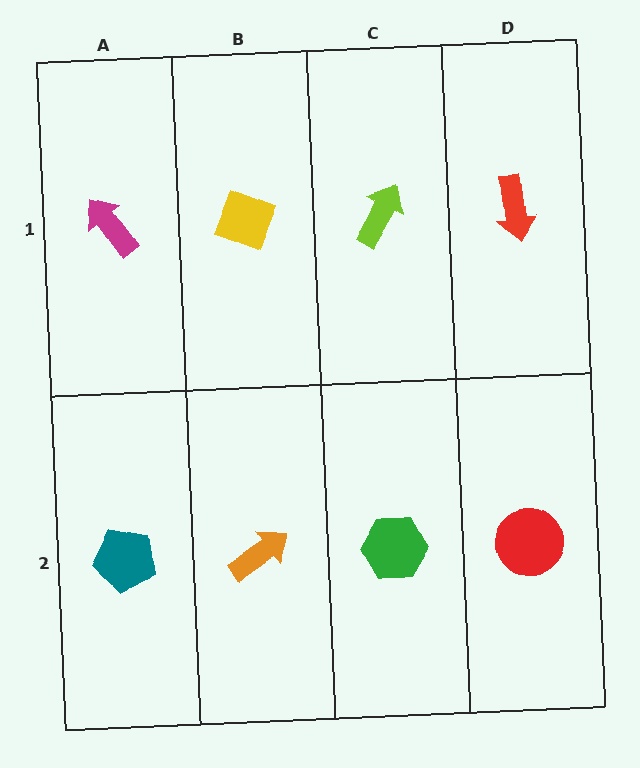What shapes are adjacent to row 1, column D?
A red circle (row 2, column D), a lime arrow (row 1, column C).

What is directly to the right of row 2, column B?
A green hexagon.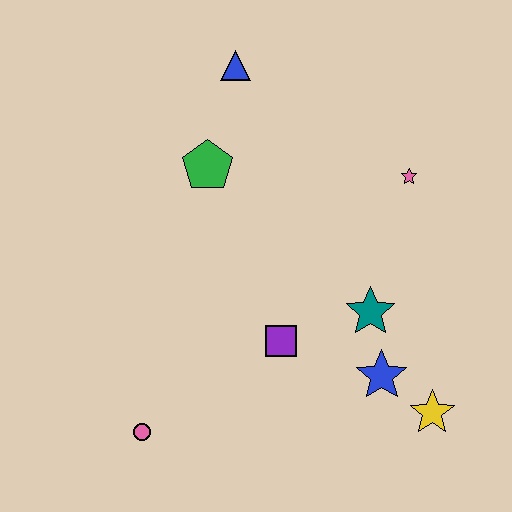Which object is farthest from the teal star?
The blue triangle is farthest from the teal star.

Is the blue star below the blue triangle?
Yes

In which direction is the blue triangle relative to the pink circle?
The blue triangle is above the pink circle.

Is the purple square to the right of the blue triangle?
Yes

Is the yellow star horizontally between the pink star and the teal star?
No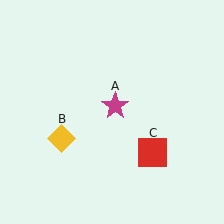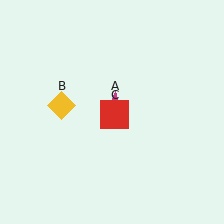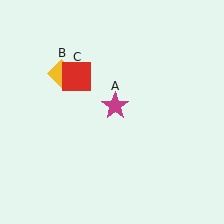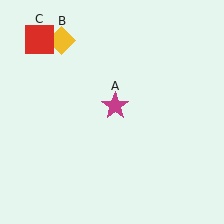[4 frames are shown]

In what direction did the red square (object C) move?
The red square (object C) moved up and to the left.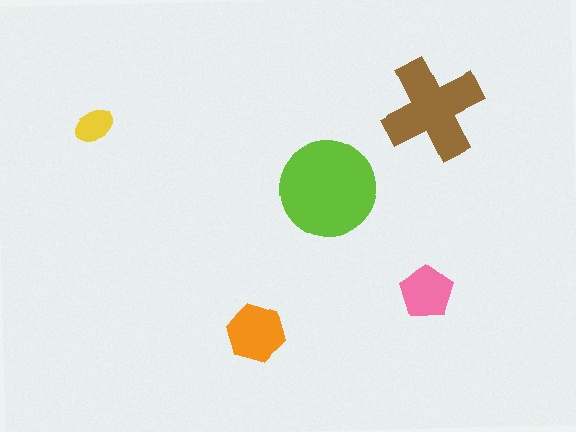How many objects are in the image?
There are 5 objects in the image.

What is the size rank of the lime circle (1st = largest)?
1st.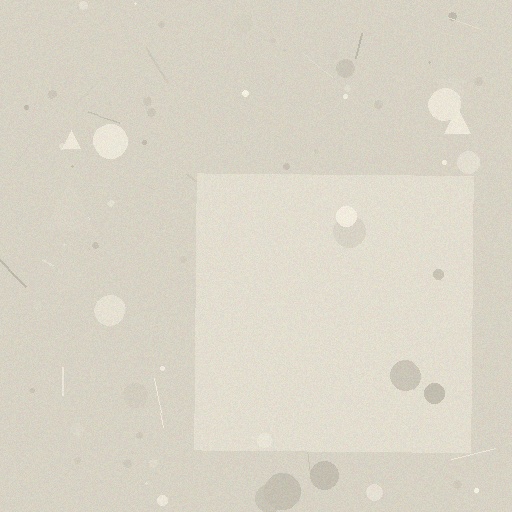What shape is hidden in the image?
A square is hidden in the image.